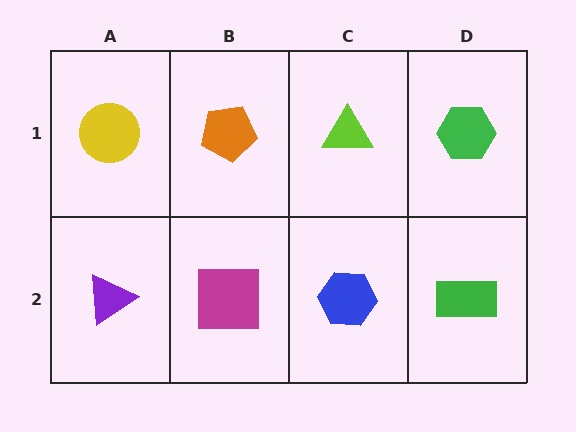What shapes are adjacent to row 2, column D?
A green hexagon (row 1, column D), a blue hexagon (row 2, column C).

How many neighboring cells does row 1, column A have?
2.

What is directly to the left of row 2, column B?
A purple triangle.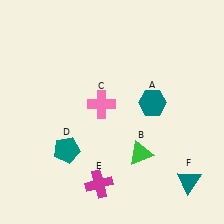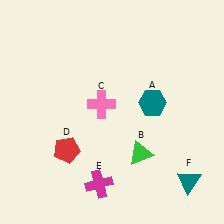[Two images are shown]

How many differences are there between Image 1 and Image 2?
There is 1 difference between the two images.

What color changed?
The pentagon (D) changed from teal in Image 1 to red in Image 2.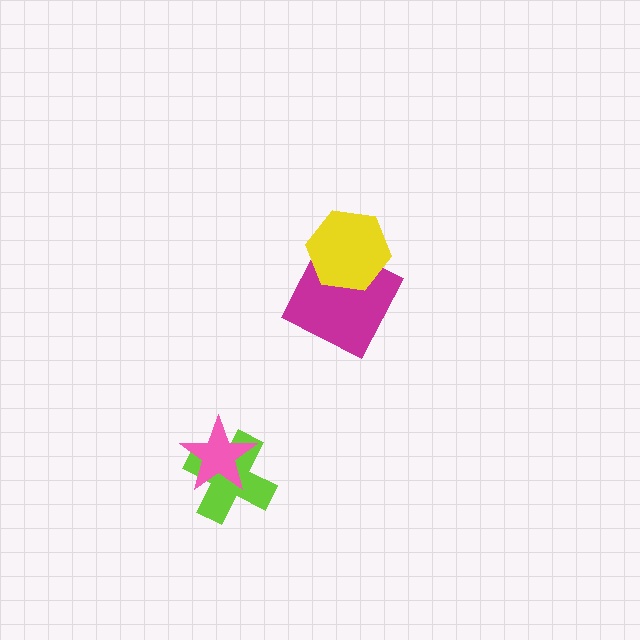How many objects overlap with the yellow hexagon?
1 object overlaps with the yellow hexagon.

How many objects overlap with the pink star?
1 object overlaps with the pink star.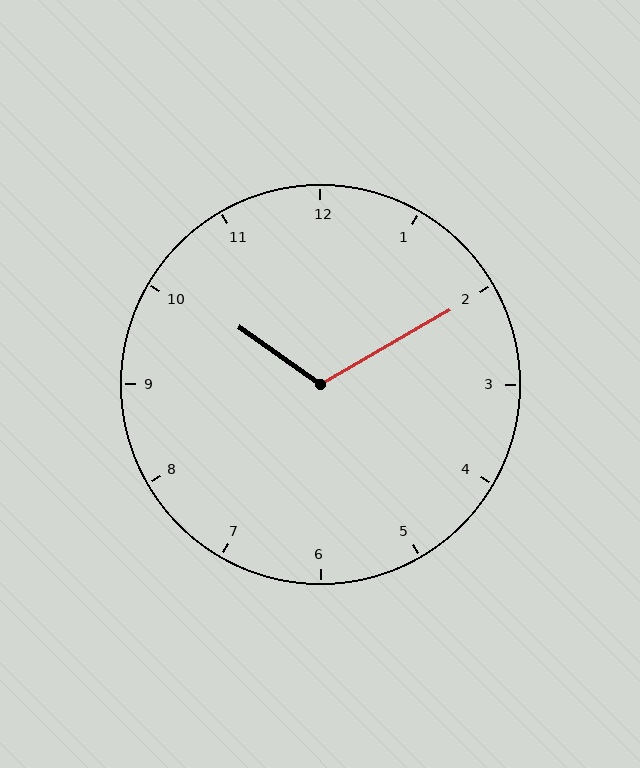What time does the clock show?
10:10.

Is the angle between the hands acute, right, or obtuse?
It is obtuse.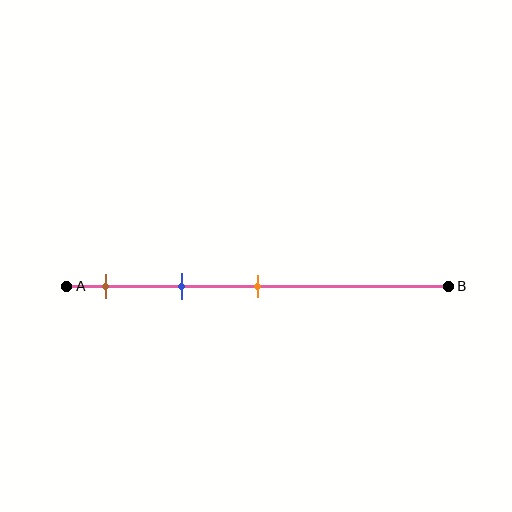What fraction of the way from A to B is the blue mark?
The blue mark is approximately 30% (0.3) of the way from A to B.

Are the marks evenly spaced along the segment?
Yes, the marks are approximately evenly spaced.